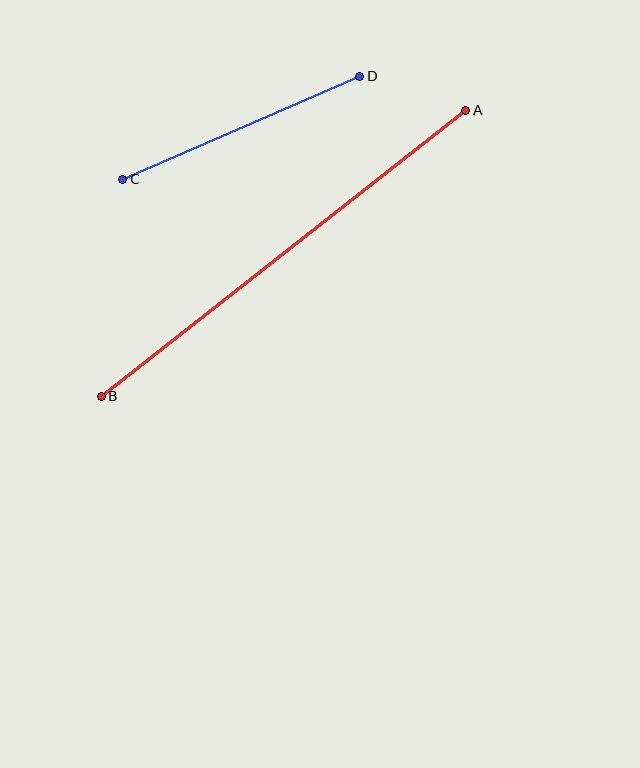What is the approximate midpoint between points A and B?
The midpoint is at approximately (283, 253) pixels.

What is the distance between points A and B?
The distance is approximately 464 pixels.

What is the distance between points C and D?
The distance is approximately 258 pixels.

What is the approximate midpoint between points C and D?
The midpoint is at approximately (241, 128) pixels.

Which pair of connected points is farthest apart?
Points A and B are farthest apart.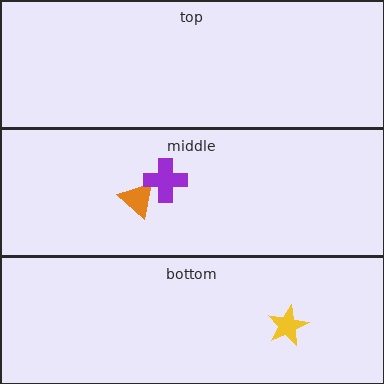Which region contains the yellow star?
The bottom region.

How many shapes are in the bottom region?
1.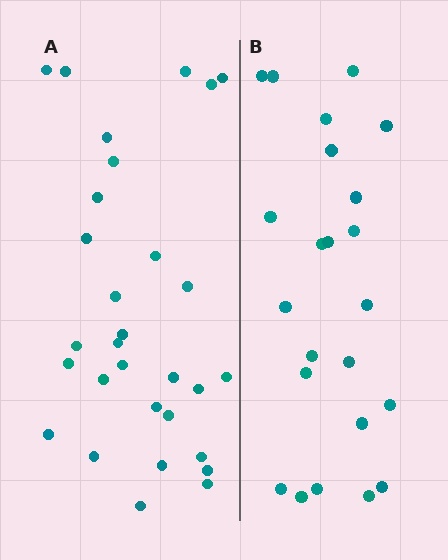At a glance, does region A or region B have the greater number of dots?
Region A (the left region) has more dots.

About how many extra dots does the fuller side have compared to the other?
Region A has roughly 8 or so more dots than region B.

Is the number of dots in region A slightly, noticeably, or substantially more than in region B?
Region A has noticeably more, but not dramatically so. The ratio is roughly 1.3 to 1.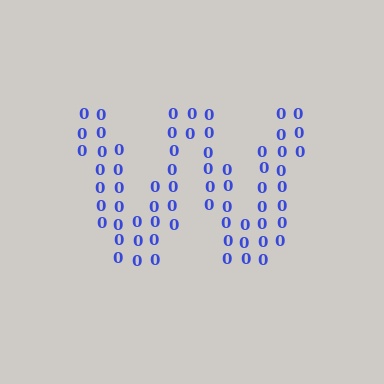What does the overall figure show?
The overall figure shows the letter W.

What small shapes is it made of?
It is made of small digit 0's.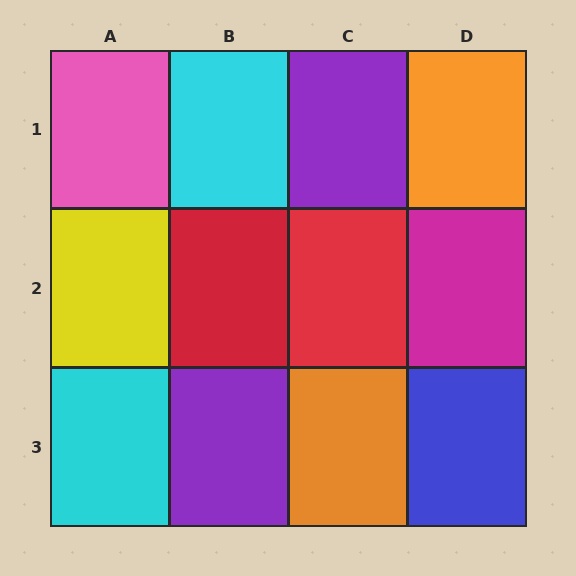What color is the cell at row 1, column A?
Pink.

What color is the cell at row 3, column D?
Blue.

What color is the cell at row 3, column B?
Purple.